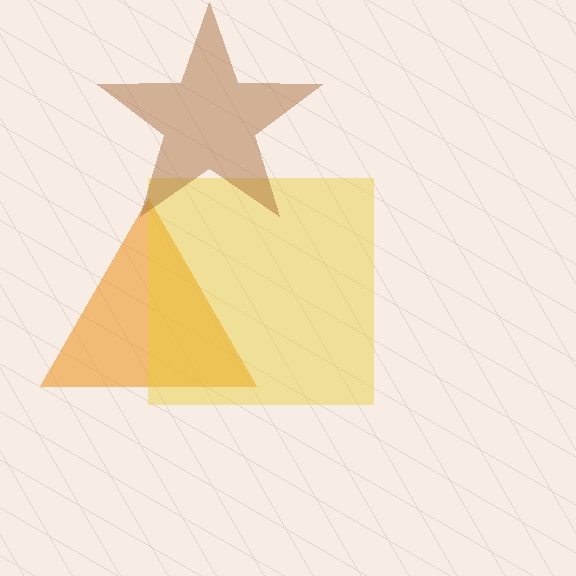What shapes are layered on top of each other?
The layered shapes are: an orange triangle, a yellow square, a brown star.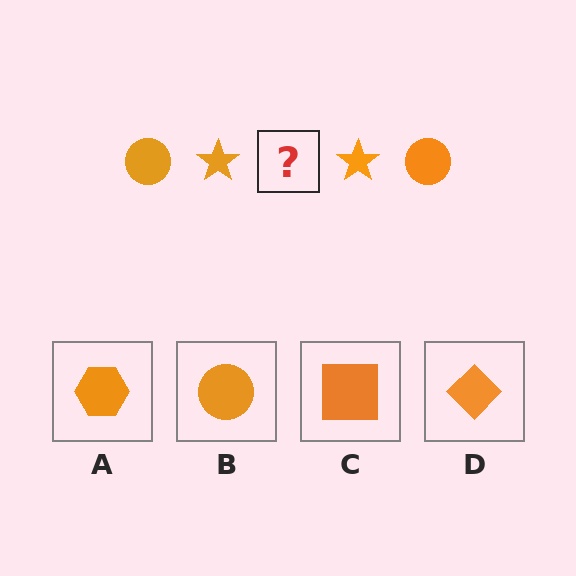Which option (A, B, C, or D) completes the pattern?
B.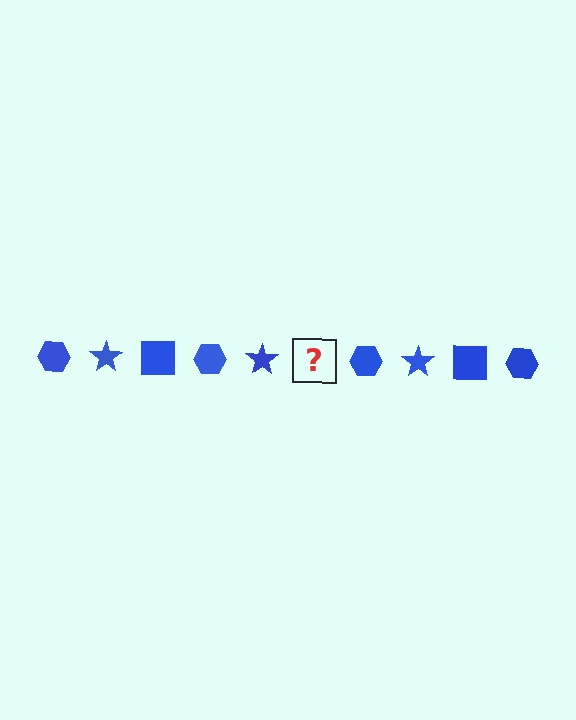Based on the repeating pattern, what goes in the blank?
The blank should be a blue square.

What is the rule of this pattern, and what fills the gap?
The rule is that the pattern cycles through hexagon, star, square shapes in blue. The gap should be filled with a blue square.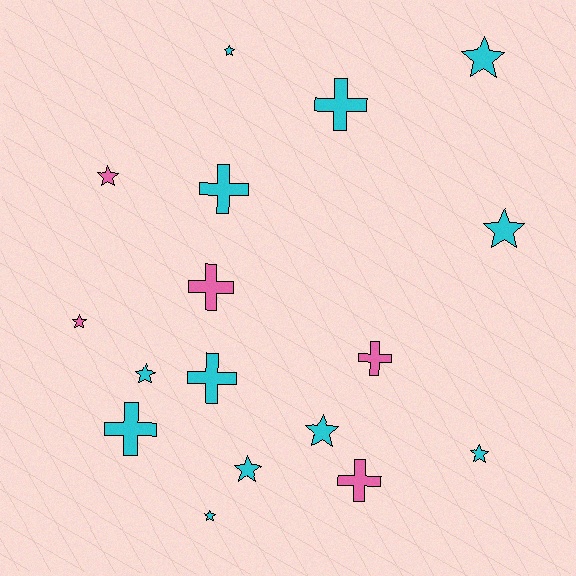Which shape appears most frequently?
Star, with 10 objects.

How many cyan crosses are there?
There are 4 cyan crosses.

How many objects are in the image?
There are 17 objects.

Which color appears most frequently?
Cyan, with 12 objects.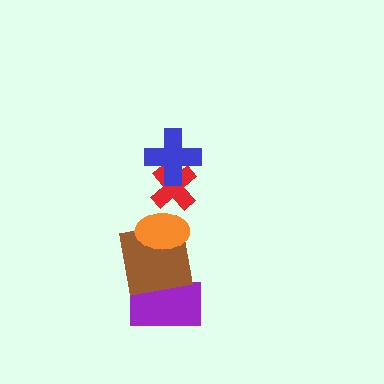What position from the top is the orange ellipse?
The orange ellipse is 3rd from the top.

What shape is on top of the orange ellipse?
The red cross is on top of the orange ellipse.